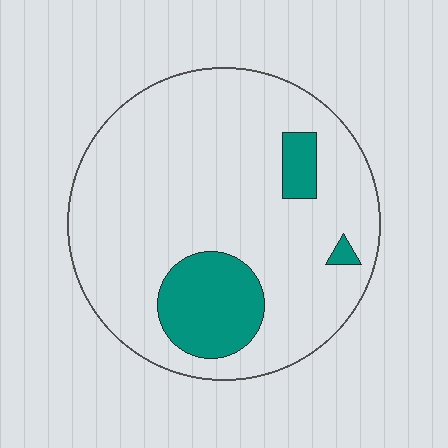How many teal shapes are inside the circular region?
3.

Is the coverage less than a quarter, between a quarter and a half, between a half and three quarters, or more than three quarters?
Less than a quarter.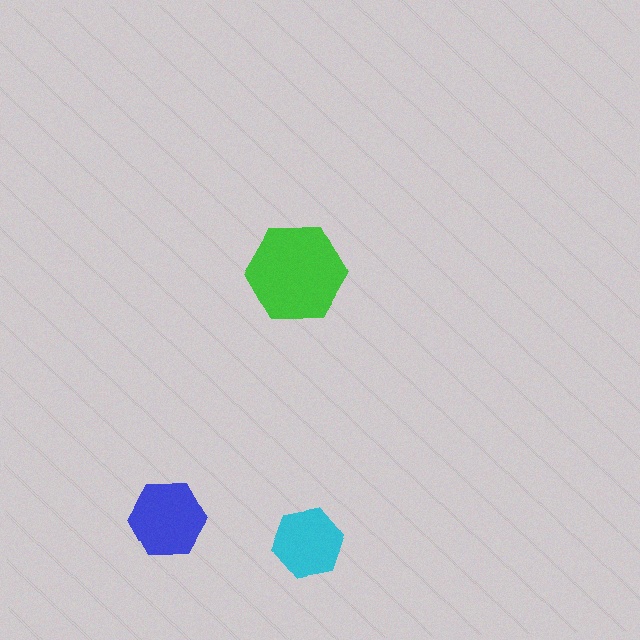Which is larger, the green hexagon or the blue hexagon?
The green one.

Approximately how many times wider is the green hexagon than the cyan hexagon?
About 1.5 times wider.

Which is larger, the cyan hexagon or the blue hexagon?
The blue one.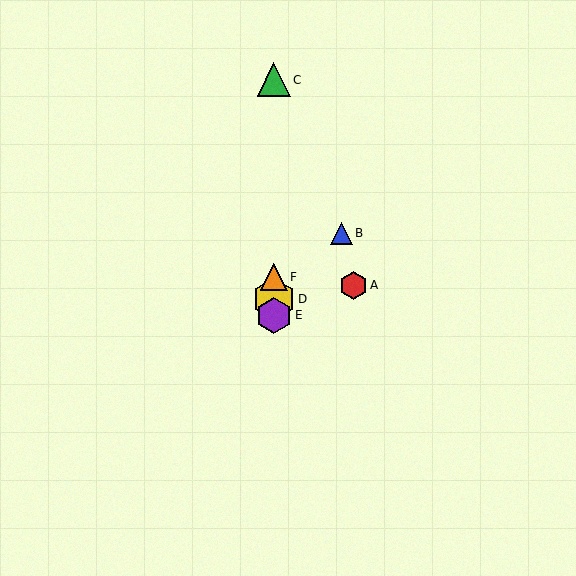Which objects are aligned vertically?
Objects C, D, E, F are aligned vertically.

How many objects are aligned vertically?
4 objects (C, D, E, F) are aligned vertically.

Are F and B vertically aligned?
No, F is at x≈274 and B is at x≈341.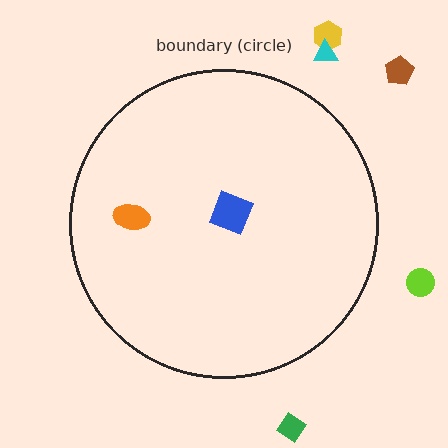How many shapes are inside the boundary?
2 inside, 5 outside.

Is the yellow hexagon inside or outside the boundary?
Outside.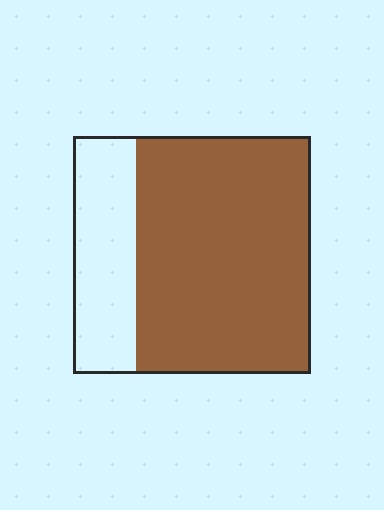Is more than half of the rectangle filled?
Yes.